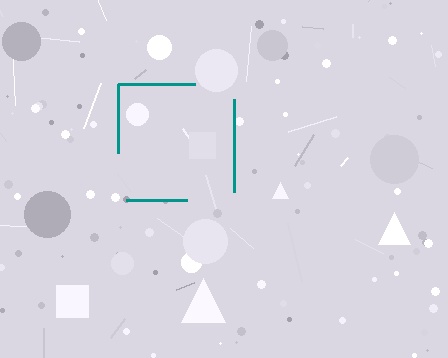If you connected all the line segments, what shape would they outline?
They would outline a square.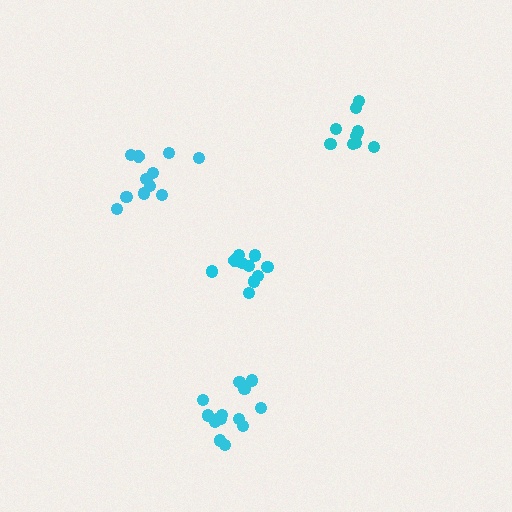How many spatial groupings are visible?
There are 4 spatial groupings.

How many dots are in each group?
Group 1: 14 dots, Group 2: 10 dots, Group 3: 12 dots, Group 4: 10 dots (46 total).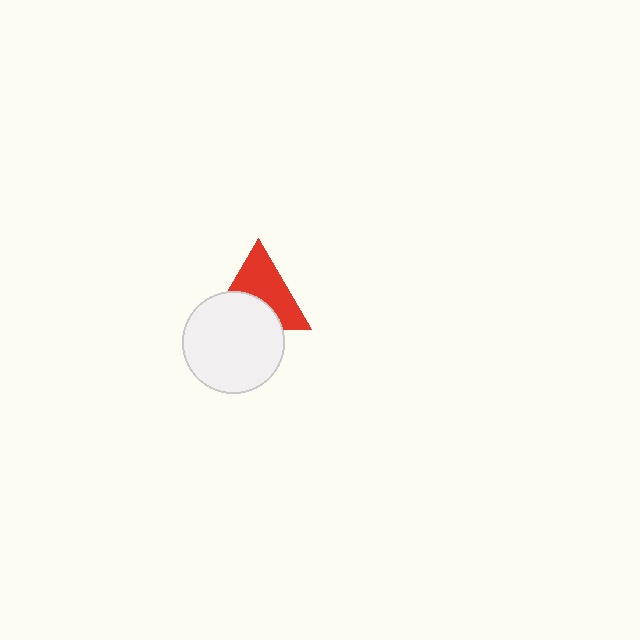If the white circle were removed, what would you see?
You would see the complete red triangle.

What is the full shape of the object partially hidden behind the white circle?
The partially hidden object is a red triangle.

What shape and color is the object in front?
The object in front is a white circle.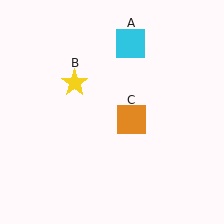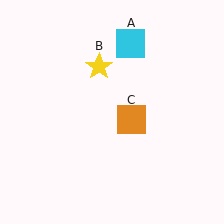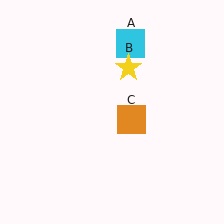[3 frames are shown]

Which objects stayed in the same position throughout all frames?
Cyan square (object A) and orange square (object C) remained stationary.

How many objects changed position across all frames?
1 object changed position: yellow star (object B).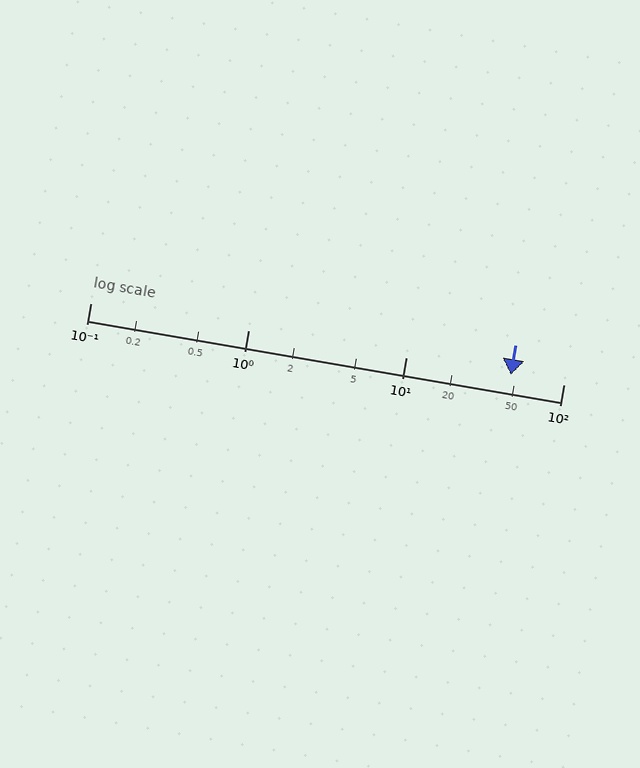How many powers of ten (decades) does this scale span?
The scale spans 3 decades, from 0.1 to 100.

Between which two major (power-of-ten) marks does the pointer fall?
The pointer is between 10 and 100.